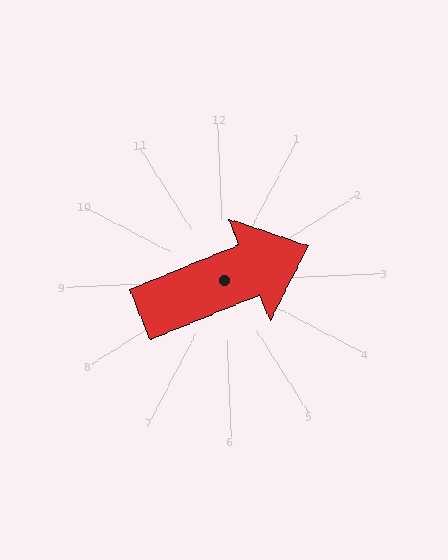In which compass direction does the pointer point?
East.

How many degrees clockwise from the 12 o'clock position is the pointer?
Approximately 70 degrees.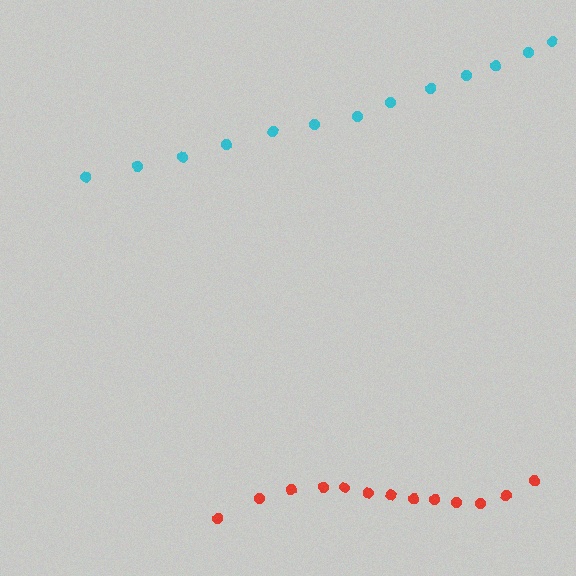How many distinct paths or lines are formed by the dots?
There are 2 distinct paths.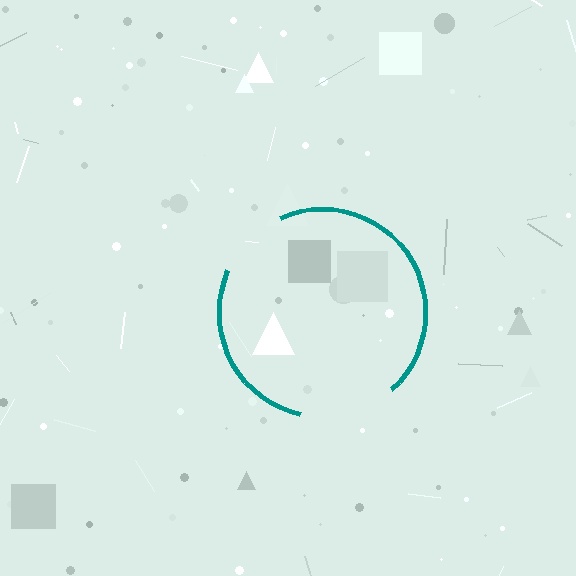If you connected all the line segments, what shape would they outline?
They would outline a circle.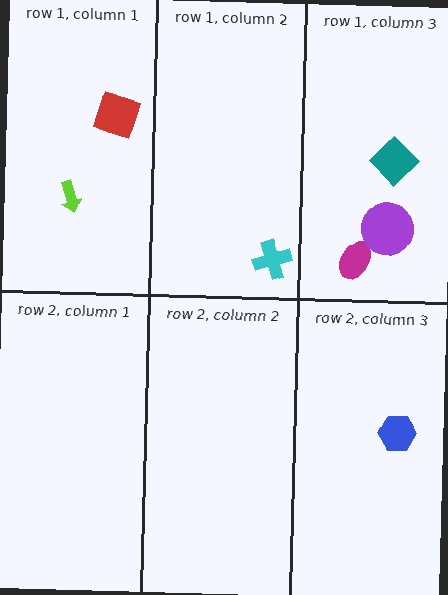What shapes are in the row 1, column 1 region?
The red square, the lime arrow.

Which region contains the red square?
The row 1, column 1 region.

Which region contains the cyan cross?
The row 1, column 2 region.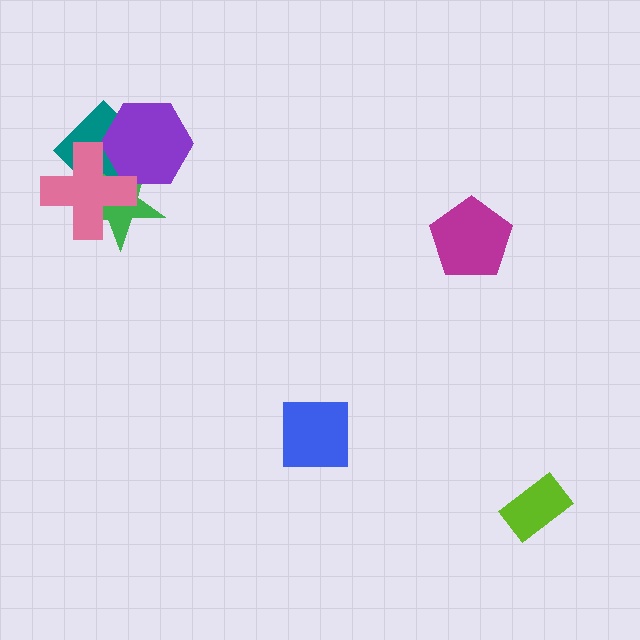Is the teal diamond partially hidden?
Yes, it is partially covered by another shape.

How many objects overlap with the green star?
3 objects overlap with the green star.